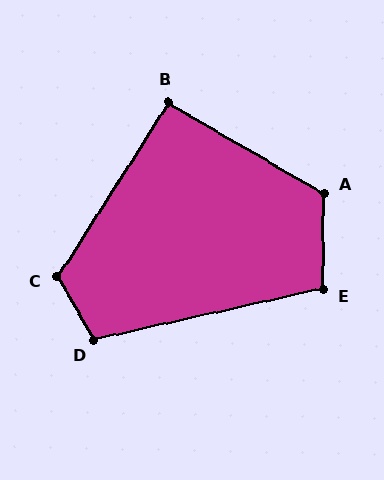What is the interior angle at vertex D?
Approximately 108 degrees (obtuse).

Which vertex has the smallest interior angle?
B, at approximately 92 degrees.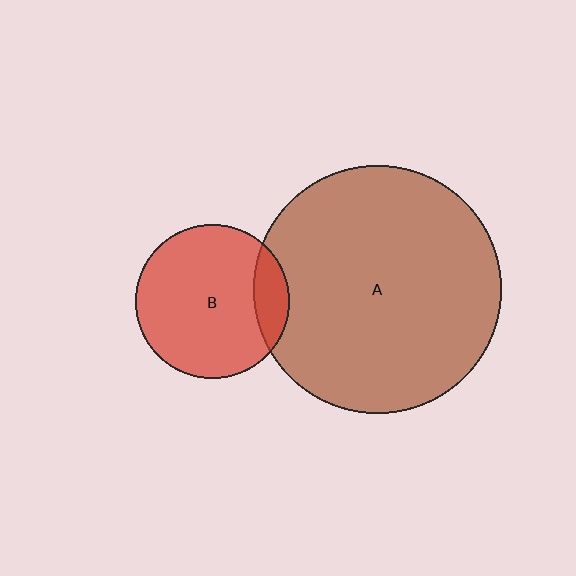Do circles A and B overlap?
Yes.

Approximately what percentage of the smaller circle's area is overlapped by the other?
Approximately 15%.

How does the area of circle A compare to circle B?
Approximately 2.6 times.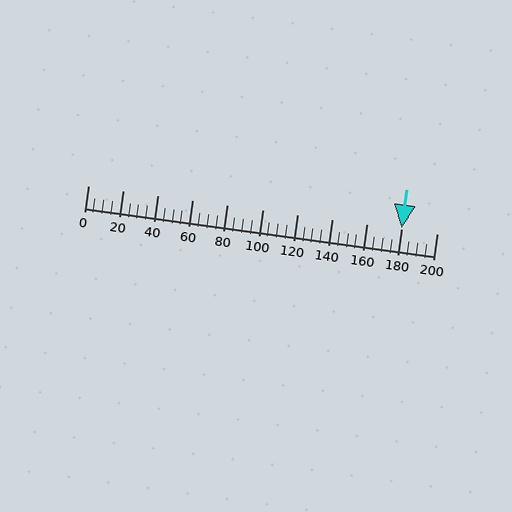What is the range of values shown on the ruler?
The ruler shows values from 0 to 200.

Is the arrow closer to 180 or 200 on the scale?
The arrow is closer to 180.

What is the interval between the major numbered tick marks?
The major tick marks are spaced 20 units apart.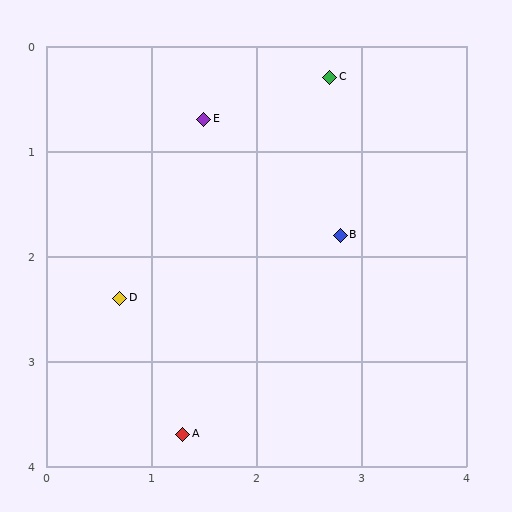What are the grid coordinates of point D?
Point D is at approximately (0.7, 2.4).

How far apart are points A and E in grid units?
Points A and E are about 3.0 grid units apart.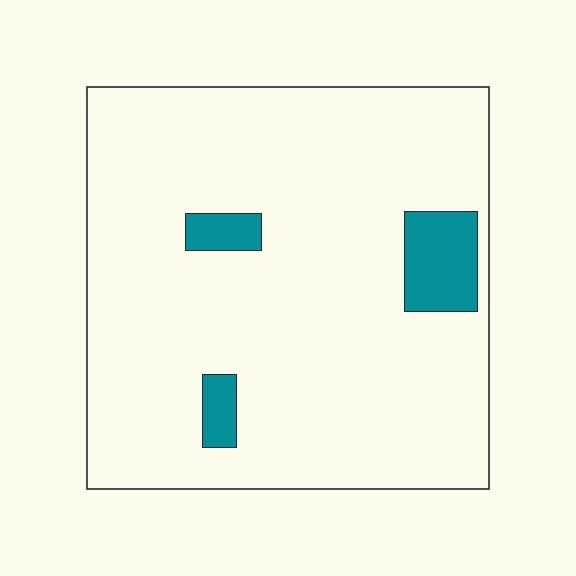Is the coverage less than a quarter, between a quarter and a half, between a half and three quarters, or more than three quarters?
Less than a quarter.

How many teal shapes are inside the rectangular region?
3.